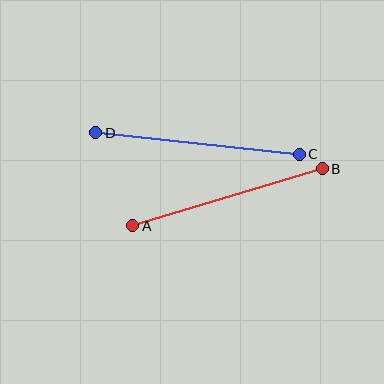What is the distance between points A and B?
The distance is approximately 198 pixels.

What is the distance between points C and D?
The distance is approximately 205 pixels.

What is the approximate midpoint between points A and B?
The midpoint is at approximately (227, 197) pixels.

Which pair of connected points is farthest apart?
Points C and D are farthest apart.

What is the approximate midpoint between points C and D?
The midpoint is at approximately (198, 144) pixels.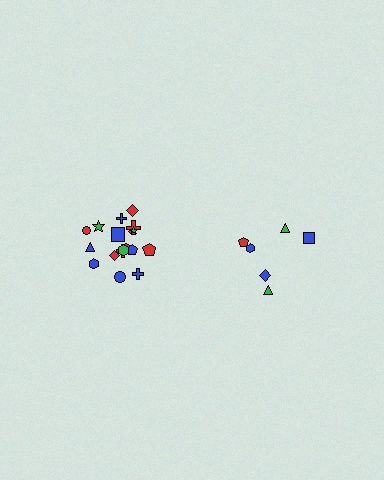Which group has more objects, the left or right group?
The left group.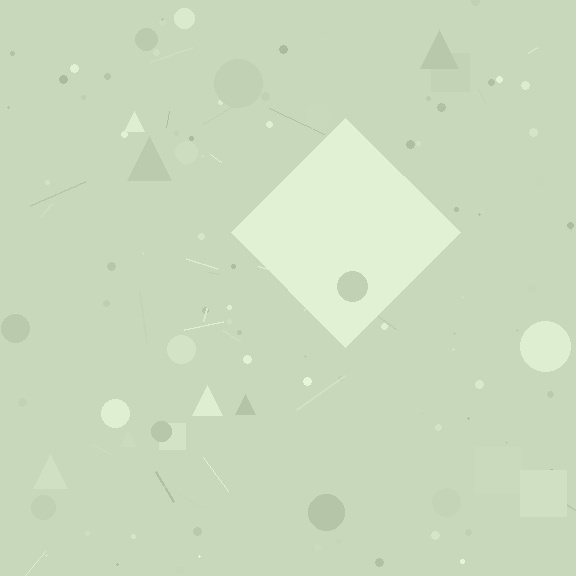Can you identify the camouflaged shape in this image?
The camouflaged shape is a diamond.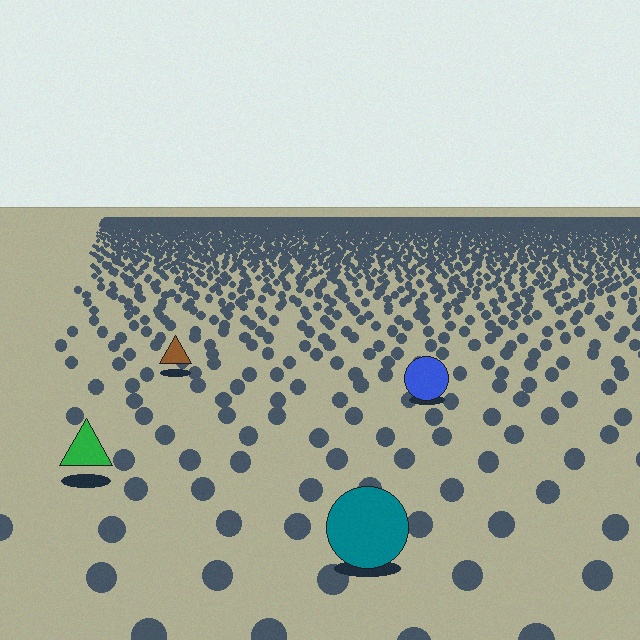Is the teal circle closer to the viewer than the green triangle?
Yes. The teal circle is closer — you can tell from the texture gradient: the ground texture is coarser near it.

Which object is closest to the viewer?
The teal circle is closest. The texture marks near it are larger and more spread out.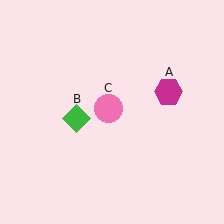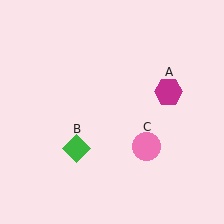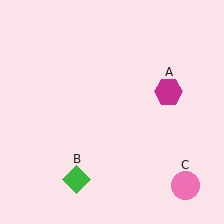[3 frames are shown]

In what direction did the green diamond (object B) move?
The green diamond (object B) moved down.